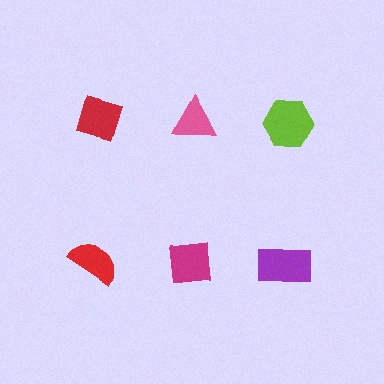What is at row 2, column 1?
A red semicircle.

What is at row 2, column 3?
A purple rectangle.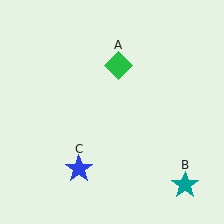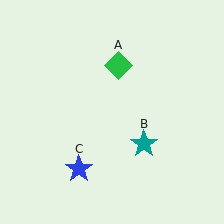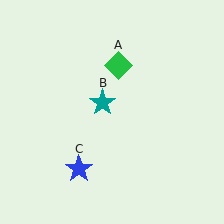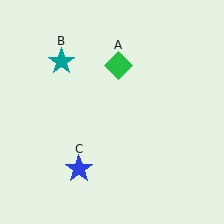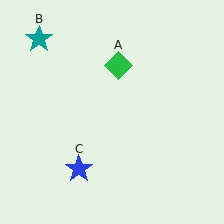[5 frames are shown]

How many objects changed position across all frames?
1 object changed position: teal star (object B).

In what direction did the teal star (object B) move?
The teal star (object B) moved up and to the left.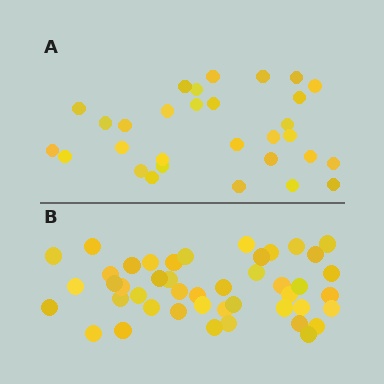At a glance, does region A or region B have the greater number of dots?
Region B (the bottom region) has more dots.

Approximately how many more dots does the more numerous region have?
Region B has approximately 15 more dots than region A.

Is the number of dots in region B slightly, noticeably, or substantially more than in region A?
Region B has substantially more. The ratio is roughly 1.5 to 1.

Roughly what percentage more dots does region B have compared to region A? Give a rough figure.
About 50% more.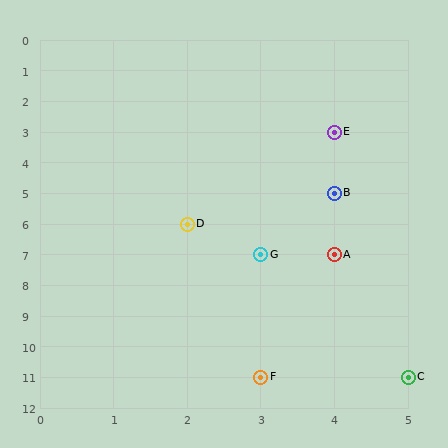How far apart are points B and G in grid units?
Points B and G are 1 column and 2 rows apart (about 2.2 grid units diagonally).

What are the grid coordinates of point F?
Point F is at grid coordinates (3, 11).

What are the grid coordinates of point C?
Point C is at grid coordinates (5, 11).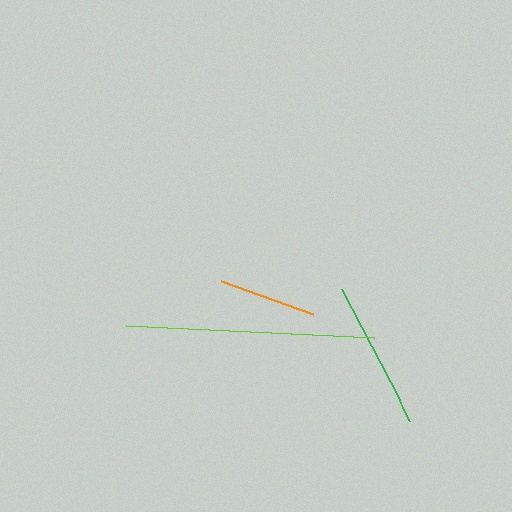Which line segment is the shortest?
The orange line is the shortest at approximately 99 pixels.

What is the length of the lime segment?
The lime segment is approximately 248 pixels long.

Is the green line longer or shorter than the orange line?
The green line is longer than the orange line.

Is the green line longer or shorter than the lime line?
The lime line is longer than the green line.